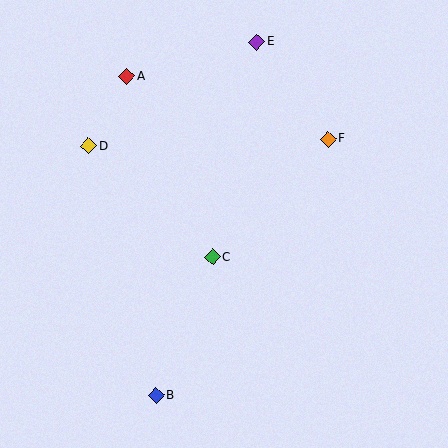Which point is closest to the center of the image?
Point C at (213, 257) is closest to the center.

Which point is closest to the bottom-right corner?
Point B is closest to the bottom-right corner.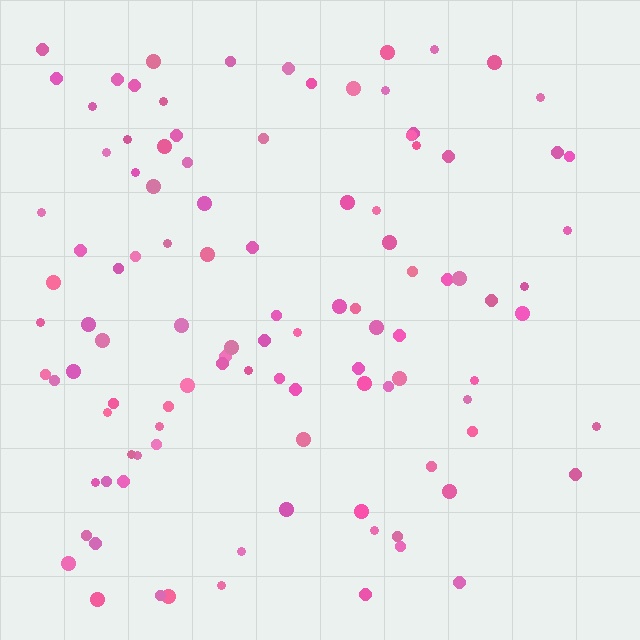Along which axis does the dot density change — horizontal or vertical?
Horizontal.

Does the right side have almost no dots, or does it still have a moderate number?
Still a moderate number, just noticeably fewer than the left.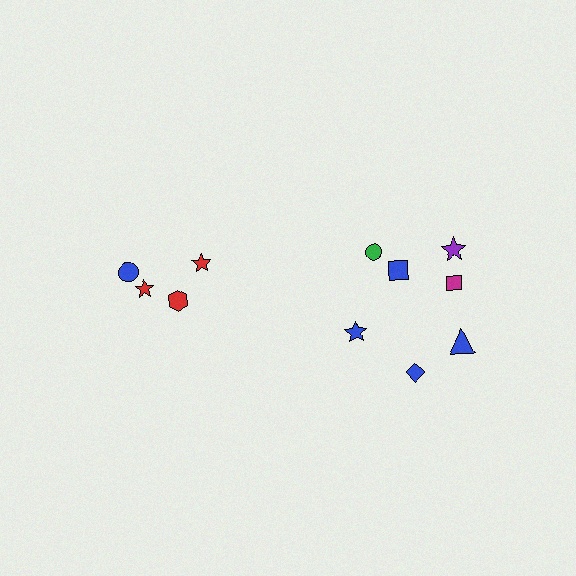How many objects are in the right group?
There are 7 objects.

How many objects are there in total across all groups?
There are 11 objects.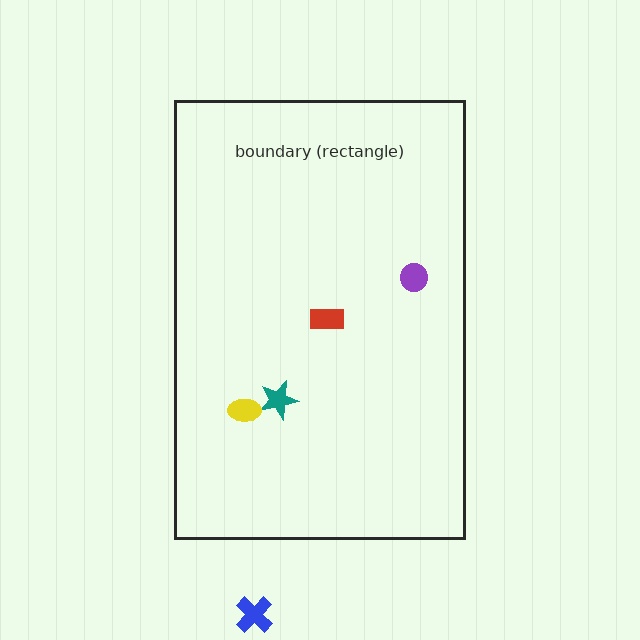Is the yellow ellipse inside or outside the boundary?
Inside.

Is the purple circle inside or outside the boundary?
Inside.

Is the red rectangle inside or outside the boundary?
Inside.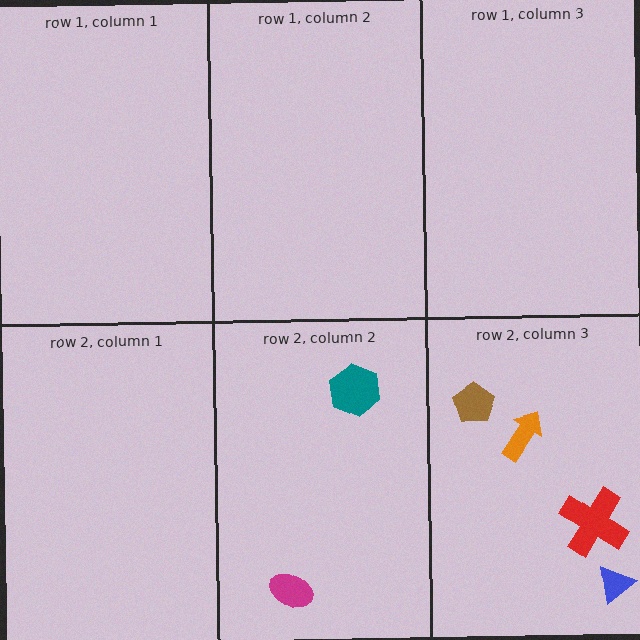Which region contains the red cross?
The row 2, column 3 region.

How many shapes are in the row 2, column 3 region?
4.